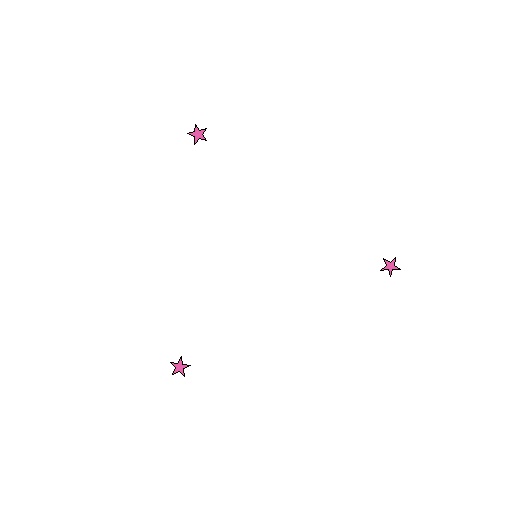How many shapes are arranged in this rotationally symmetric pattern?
There are 3 shapes, arranged in 3 groups of 1.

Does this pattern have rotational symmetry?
Yes, this pattern has 3-fold rotational symmetry. It looks the same after rotating 120 degrees around the center.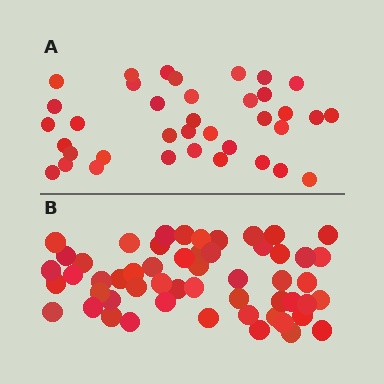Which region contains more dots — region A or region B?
Region B (the bottom region) has more dots.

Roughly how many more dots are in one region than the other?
Region B has approximately 15 more dots than region A.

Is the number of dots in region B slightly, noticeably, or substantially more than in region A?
Region B has substantially more. The ratio is roughly 1.5 to 1.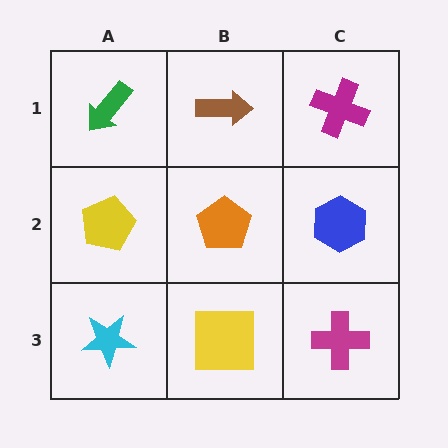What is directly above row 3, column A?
A yellow pentagon.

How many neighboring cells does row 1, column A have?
2.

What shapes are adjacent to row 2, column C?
A magenta cross (row 1, column C), a magenta cross (row 3, column C), an orange pentagon (row 2, column B).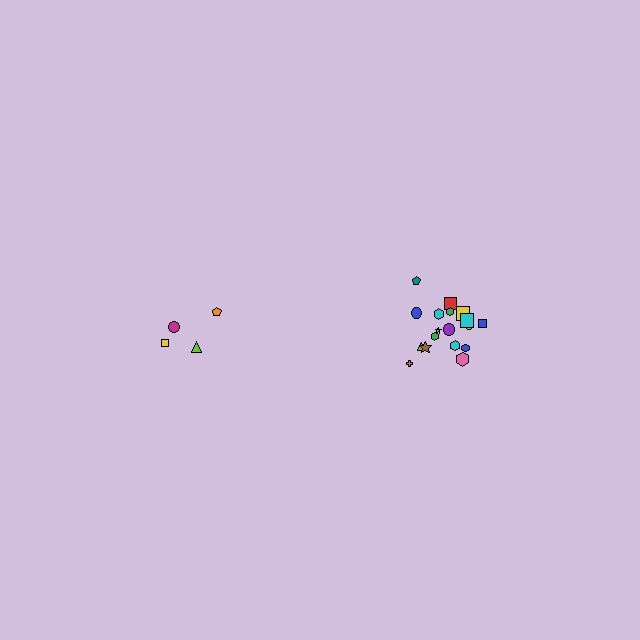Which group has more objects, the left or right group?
The right group.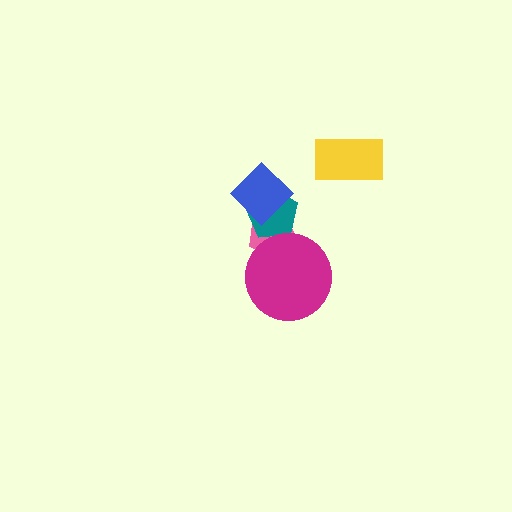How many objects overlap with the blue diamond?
2 objects overlap with the blue diamond.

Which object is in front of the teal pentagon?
The blue diamond is in front of the teal pentagon.